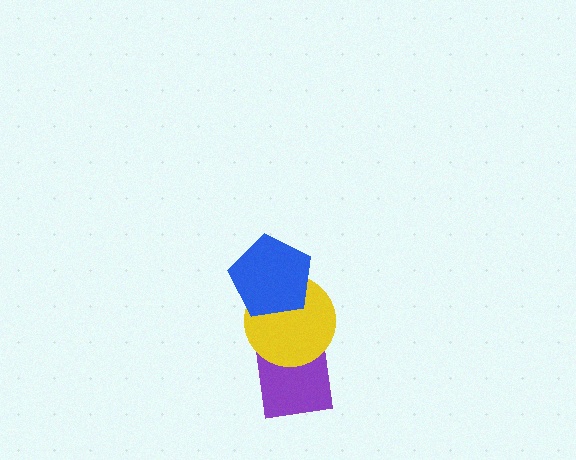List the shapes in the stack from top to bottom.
From top to bottom: the blue pentagon, the yellow circle, the purple square.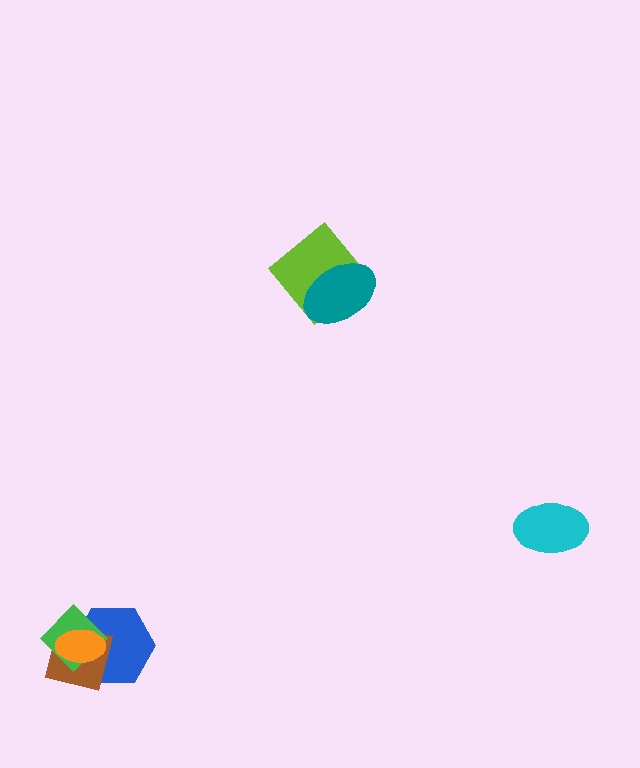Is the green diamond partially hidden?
Yes, it is partially covered by another shape.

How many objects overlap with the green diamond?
3 objects overlap with the green diamond.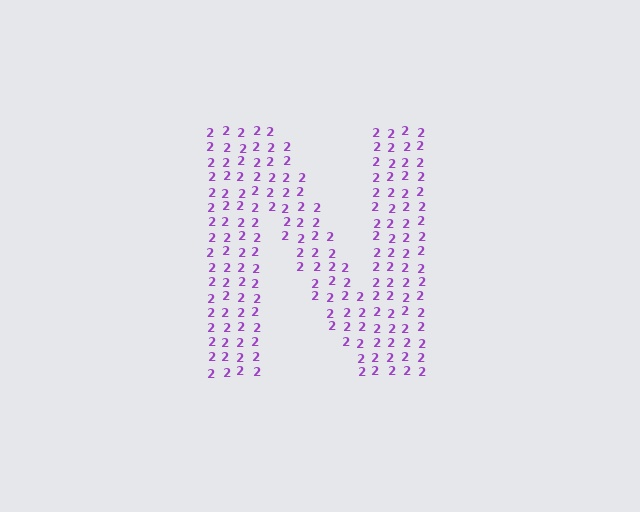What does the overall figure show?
The overall figure shows the letter N.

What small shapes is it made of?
It is made of small digit 2's.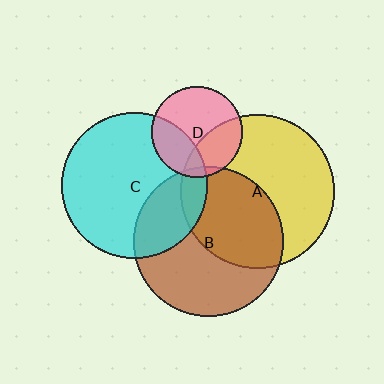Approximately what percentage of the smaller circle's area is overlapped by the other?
Approximately 45%.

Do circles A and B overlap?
Yes.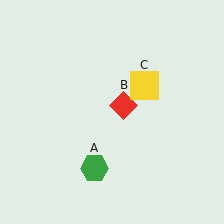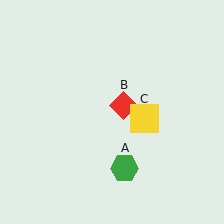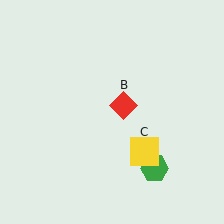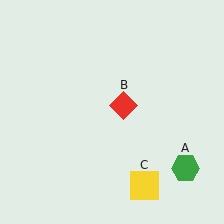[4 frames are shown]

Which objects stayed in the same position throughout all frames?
Red diamond (object B) remained stationary.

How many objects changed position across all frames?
2 objects changed position: green hexagon (object A), yellow square (object C).